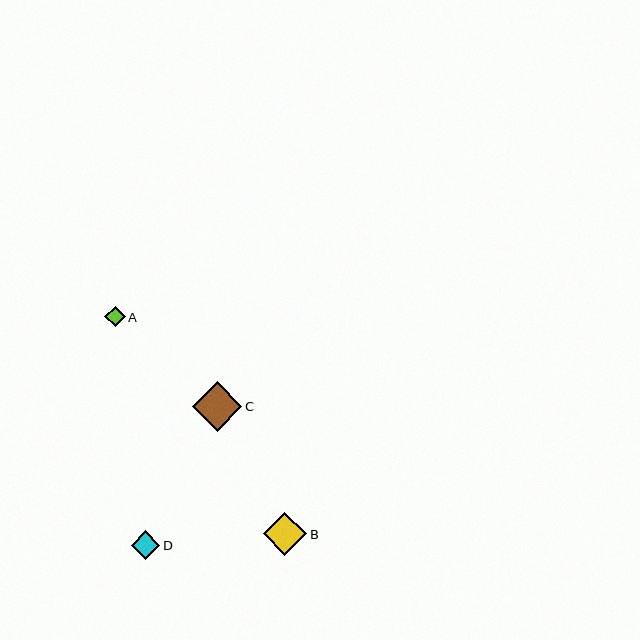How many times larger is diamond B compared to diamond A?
Diamond B is approximately 2.2 times the size of diamond A.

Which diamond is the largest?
Diamond C is the largest with a size of approximately 50 pixels.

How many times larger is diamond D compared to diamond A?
Diamond D is approximately 1.4 times the size of diamond A.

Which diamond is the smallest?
Diamond A is the smallest with a size of approximately 20 pixels.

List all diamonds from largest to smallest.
From largest to smallest: C, B, D, A.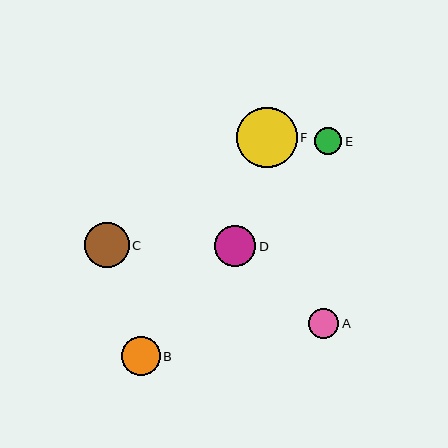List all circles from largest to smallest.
From largest to smallest: F, C, D, B, A, E.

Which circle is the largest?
Circle F is the largest with a size of approximately 60 pixels.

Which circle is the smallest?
Circle E is the smallest with a size of approximately 27 pixels.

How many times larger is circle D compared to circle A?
Circle D is approximately 1.4 times the size of circle A.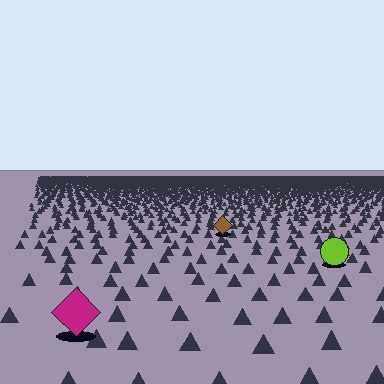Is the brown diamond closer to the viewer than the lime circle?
No. The lime circle is closer — you can tell from the texture gradient: the ground texture is coarser near it.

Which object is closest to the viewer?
The magenta diamond is closest. The texture marks near it are larger and more spread out.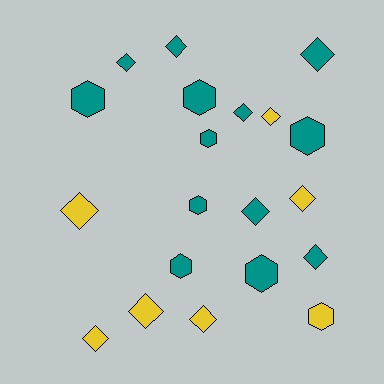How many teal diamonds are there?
There are 6 teal diamonds.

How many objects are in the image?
There are 20 objects.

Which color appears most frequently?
Teal, with 13 objects.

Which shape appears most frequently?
Diamond, with 12 objects.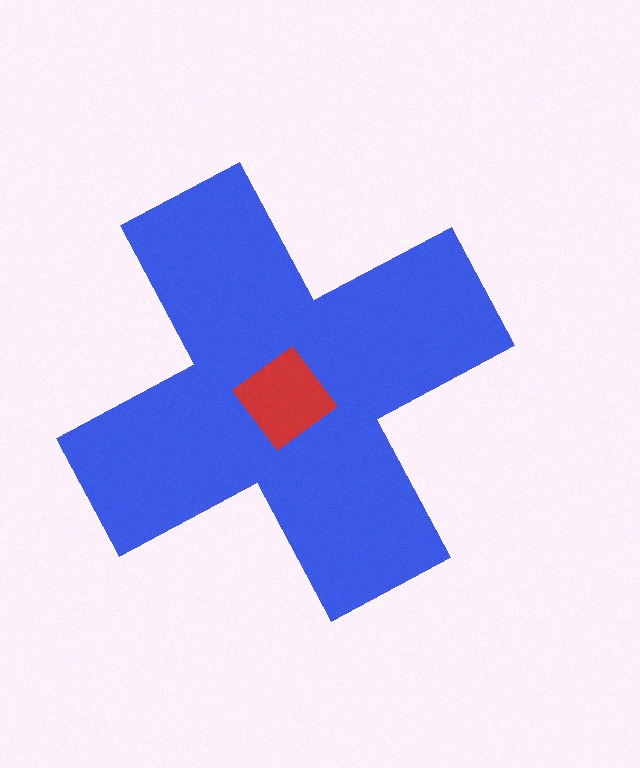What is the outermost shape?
The blue cross.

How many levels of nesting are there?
2.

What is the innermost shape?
The red diamond.